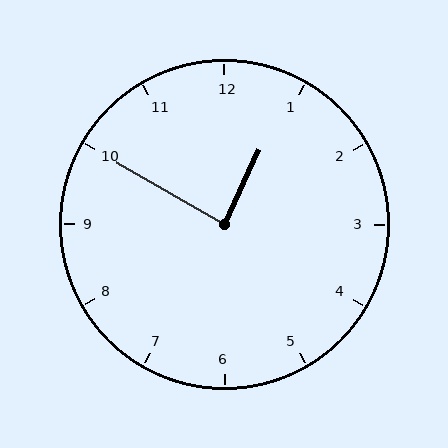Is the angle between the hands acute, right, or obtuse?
It is right.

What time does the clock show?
12:50.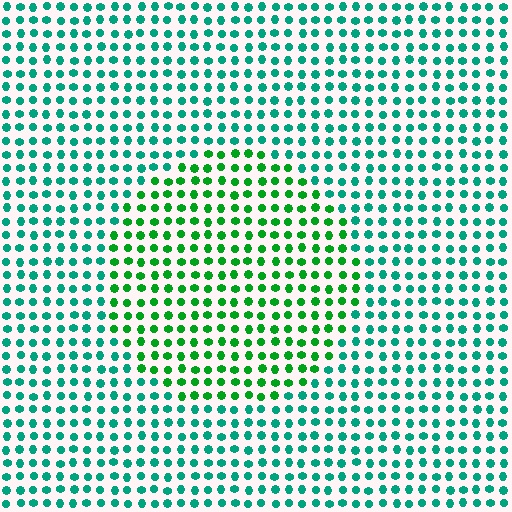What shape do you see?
I see a circle.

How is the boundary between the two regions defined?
The boundary is defined purely by a slight shift in hue (about 37 degrees). Spacing, size, and orientation are identical on both sides.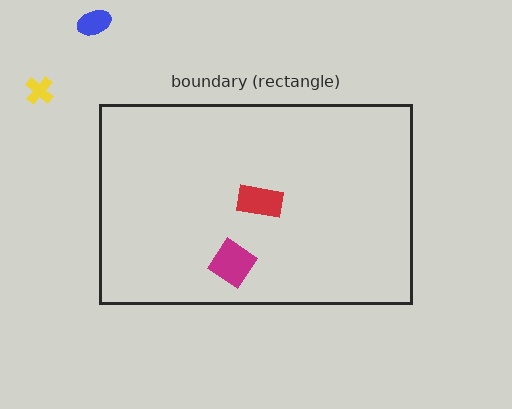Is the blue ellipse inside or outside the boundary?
Outside.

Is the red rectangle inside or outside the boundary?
Inside.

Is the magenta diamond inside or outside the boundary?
Inside.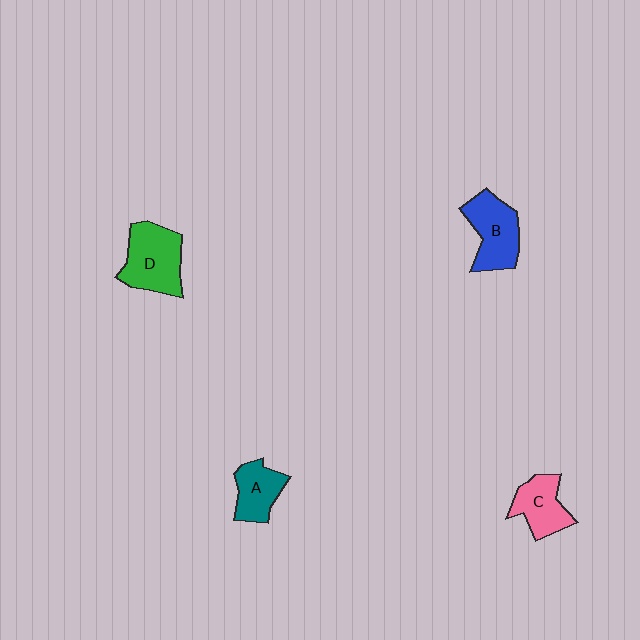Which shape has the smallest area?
Shape A (teal).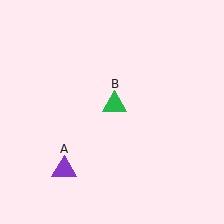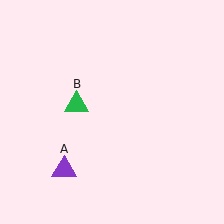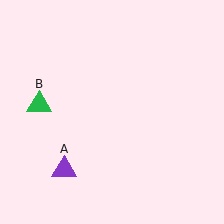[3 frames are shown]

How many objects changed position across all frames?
1 object changed position: green triangle (object B).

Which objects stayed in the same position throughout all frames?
Purple triangle (object A) remained stationary.